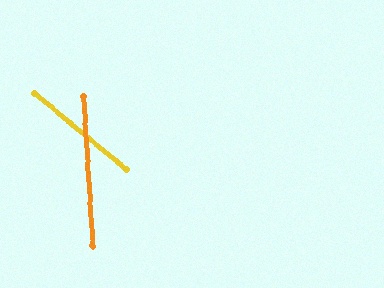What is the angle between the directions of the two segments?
Approximately 47 degrees.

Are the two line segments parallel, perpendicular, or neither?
Neither parallel nor perpendicular — they differ by about 47°.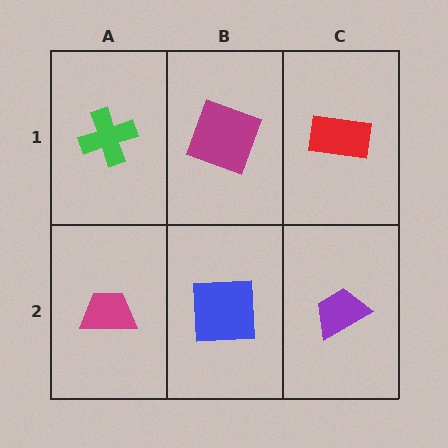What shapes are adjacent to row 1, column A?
A magenta trapezoid (row 2, column A), a magenta square (row 1, column B).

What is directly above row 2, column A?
A green cross.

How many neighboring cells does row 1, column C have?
2.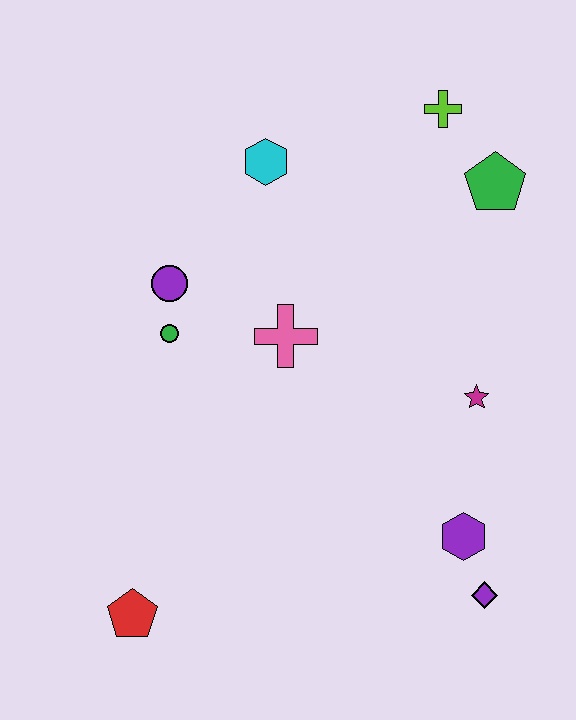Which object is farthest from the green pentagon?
The red pentagon is farthest from the green pentagon.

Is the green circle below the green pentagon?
Yes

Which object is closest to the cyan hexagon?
The purple circle is closest to the cyan hexagon.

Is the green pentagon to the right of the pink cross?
Yes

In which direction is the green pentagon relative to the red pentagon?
The green pentagon is above the red pentagon.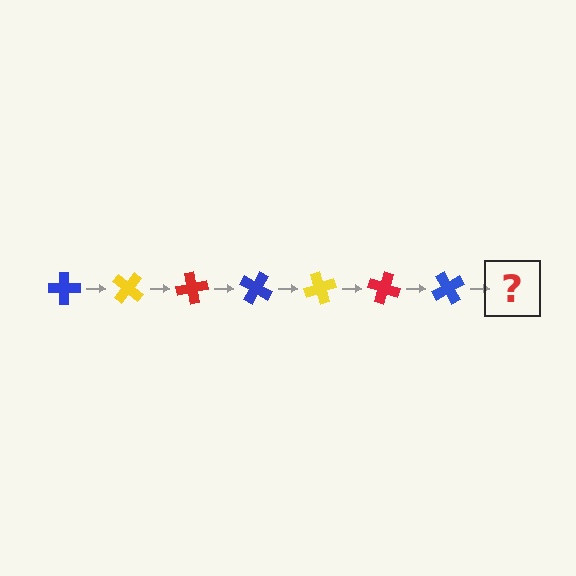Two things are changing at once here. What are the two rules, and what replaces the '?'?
The two rules are that it rotates 40 degrees each step and the color cycles through blue, yellow, and red. The '?' should be a yellow cross, rotated 280 degrees from the start.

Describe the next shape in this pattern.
It should be a yellow cross, rotated 280 degrees from the start.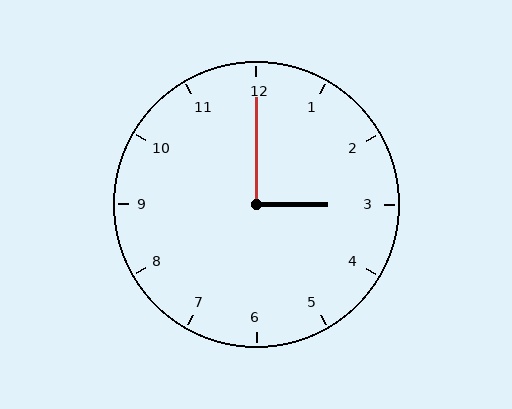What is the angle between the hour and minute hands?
Approximately 90 degrees.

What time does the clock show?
3:00.